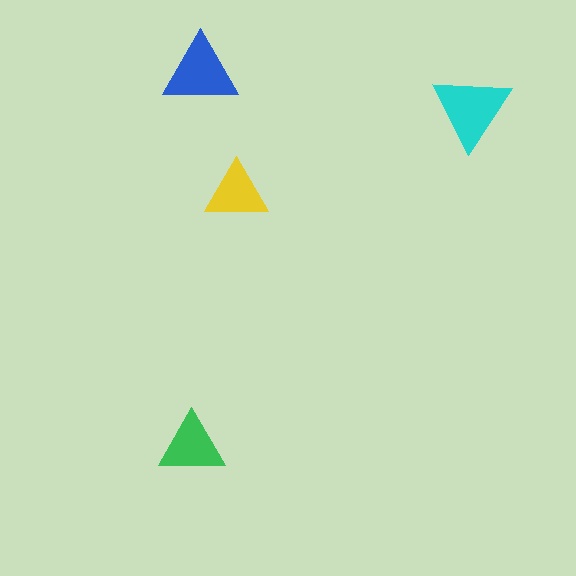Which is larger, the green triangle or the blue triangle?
The blue one.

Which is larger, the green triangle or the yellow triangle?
The green one.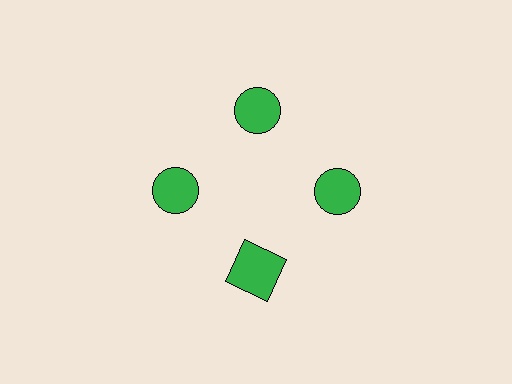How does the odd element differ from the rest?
It has a different shape: square instead of circle.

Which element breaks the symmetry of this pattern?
The green square at roughly the 6 o'clock position breaks the symmetry. All other shapes are green circles.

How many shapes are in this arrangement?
There are 4 shapes arranged in a ring pattern.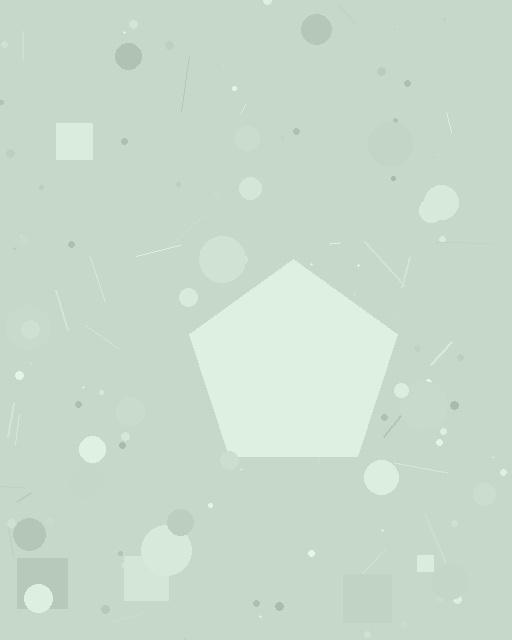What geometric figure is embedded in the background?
A pentagon is embedded in the background.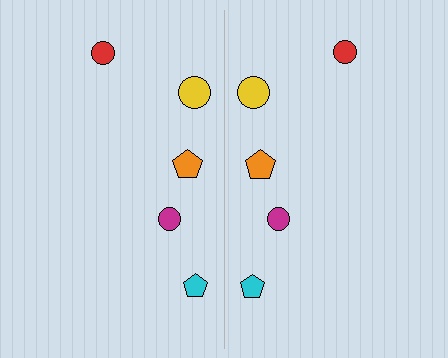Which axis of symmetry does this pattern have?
The pattern has a vertical axis of symmetry running through the center of the image.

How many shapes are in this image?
There are 10 shapes in this image.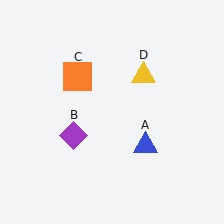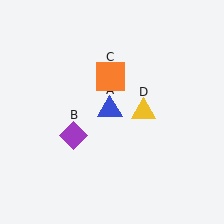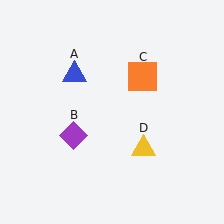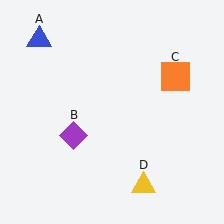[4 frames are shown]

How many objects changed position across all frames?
3 objects changed position: blue triangle (object A), orange square (object C), yellow triangle (object D).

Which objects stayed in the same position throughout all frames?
Purple diamond (object B) remained stationary.